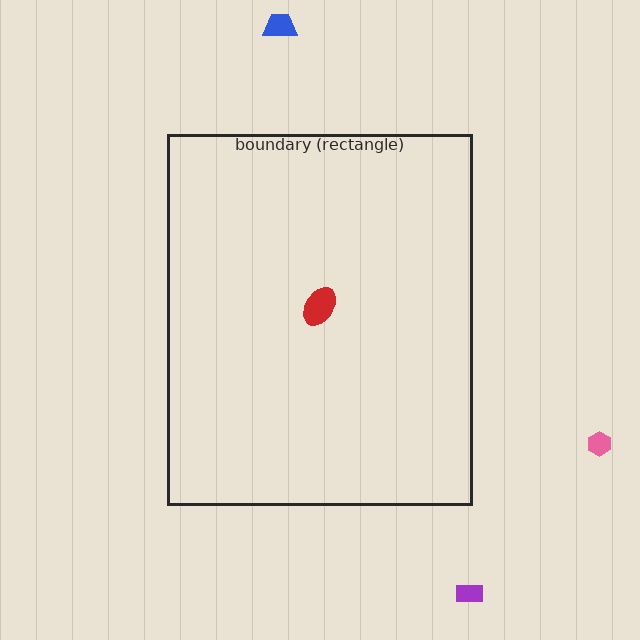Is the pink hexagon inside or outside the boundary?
Outside.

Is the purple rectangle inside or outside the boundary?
Outside.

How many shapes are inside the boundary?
1 inside, 3 outside.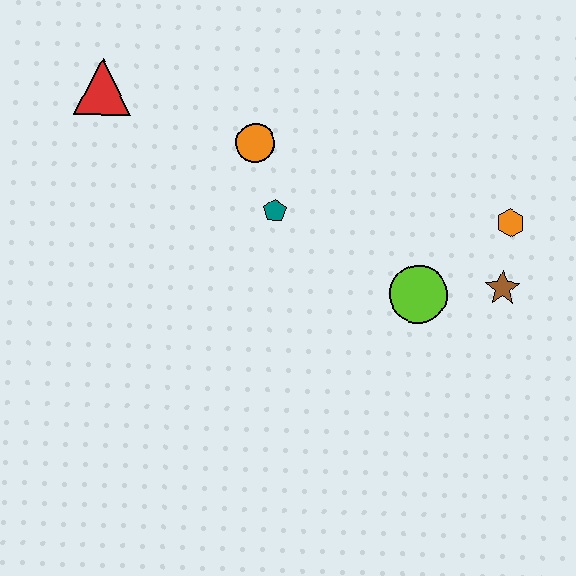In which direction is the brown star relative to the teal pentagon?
The brown star is to the right of the teal pentagon.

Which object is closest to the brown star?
The orange hexagon is closest to the brown star.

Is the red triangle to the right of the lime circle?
No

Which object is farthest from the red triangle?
The brown star is farthest from the red triangle.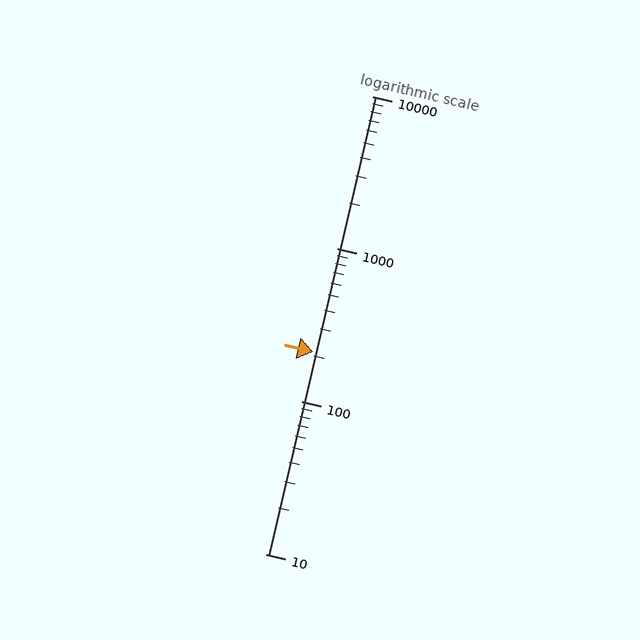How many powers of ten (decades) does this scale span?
The scale spans 3 decades, from 10 to 10000.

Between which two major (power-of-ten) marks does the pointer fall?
The pointer is between 100 and 1000.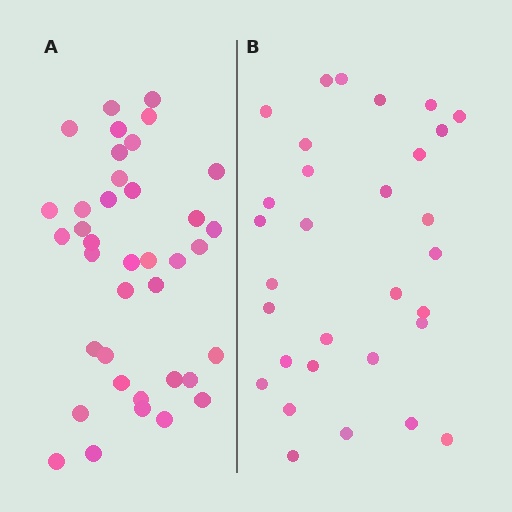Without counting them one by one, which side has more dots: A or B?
Region A (the left region) has more dots.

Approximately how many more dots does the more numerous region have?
Region A has roughly 8 or so more dots than region B.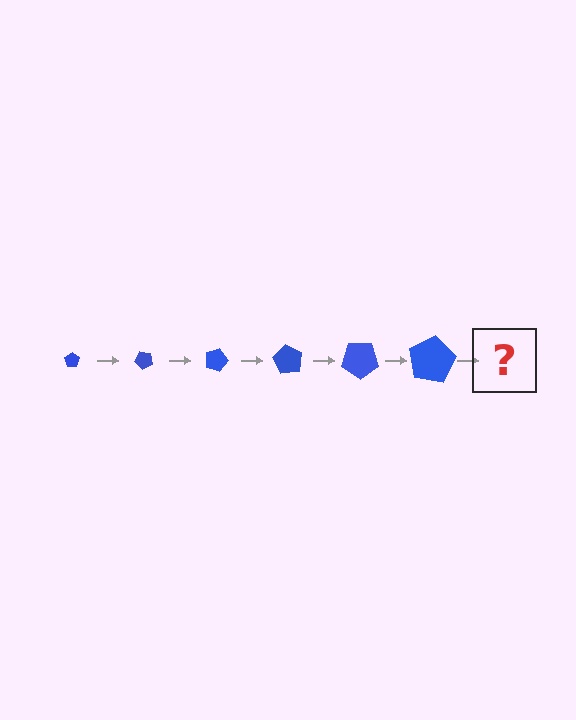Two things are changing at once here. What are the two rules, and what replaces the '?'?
The two rules are that the pentagon grows larger each step and it rotates 45 degrees each step. The '?' should be a pentagon, larger than the previous one and rotated 270 degrees from the start.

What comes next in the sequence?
The next element should be a pentagon, larger than the previous one and rotated 270 degrees from the start.